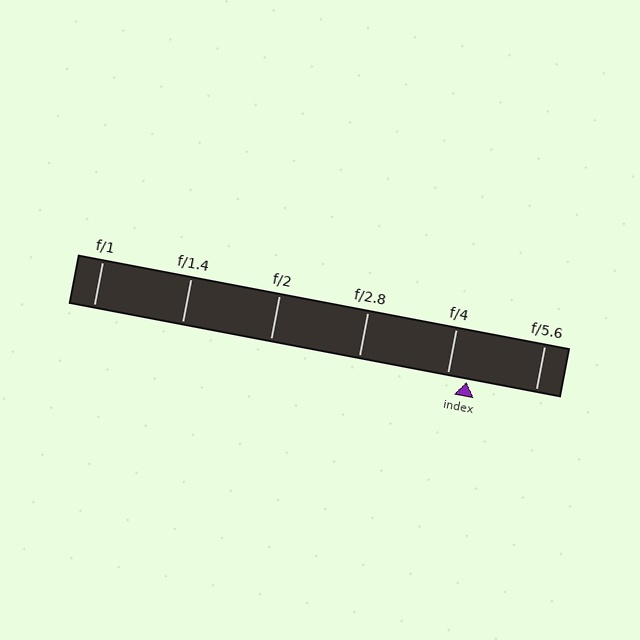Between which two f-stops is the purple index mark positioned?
The index mark is between f/4 and f/5.6.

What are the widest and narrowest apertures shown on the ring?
The widest aperture shown is f/1 and the narrowest is f/5.6.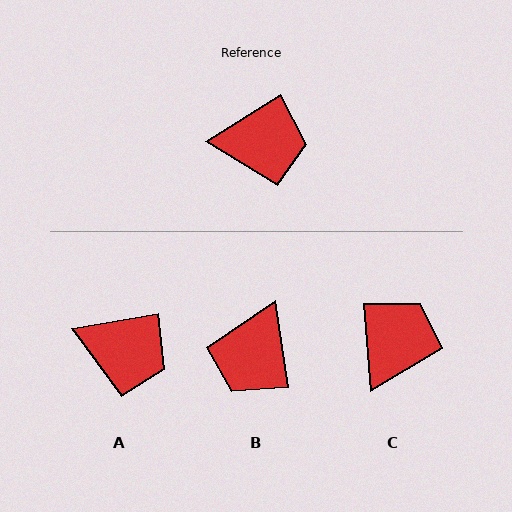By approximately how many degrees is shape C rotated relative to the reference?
Approximately 62 degrees counter-clockwise.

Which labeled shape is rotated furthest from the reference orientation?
B, about 114 degrees away.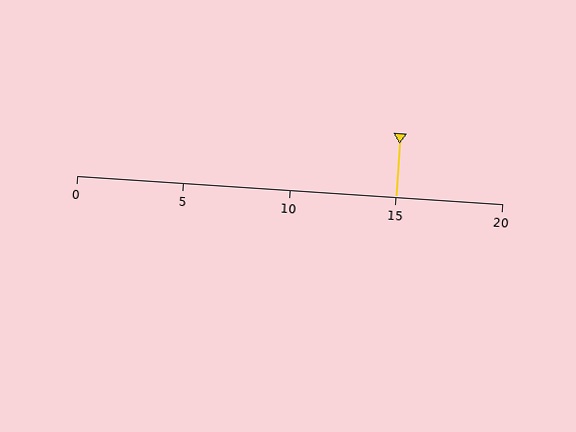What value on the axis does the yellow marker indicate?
The marker indicates approximately 15.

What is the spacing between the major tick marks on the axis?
The major ticks are spaced 5 apart.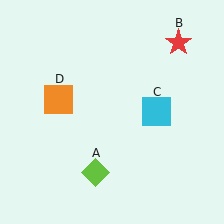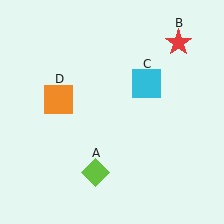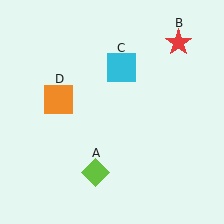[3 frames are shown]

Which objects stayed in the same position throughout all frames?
Lime diamond (object A) and red star (object B) and orange square (object D) remained stationary.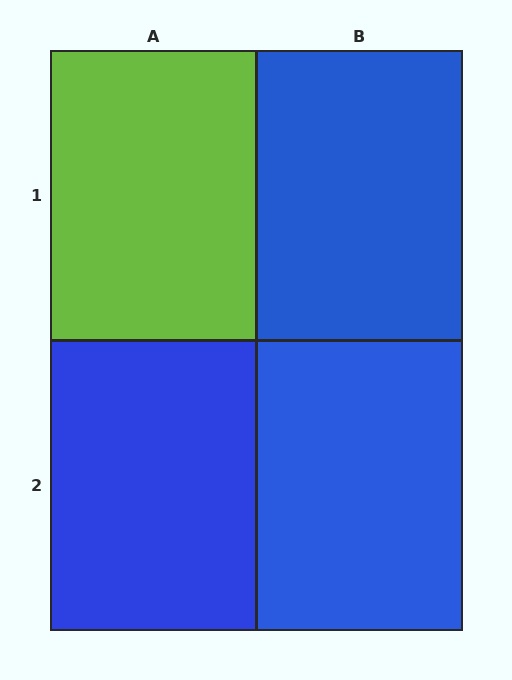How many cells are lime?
1 cell is lime.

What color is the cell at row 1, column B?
Blue.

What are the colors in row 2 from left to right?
Blue, blue.